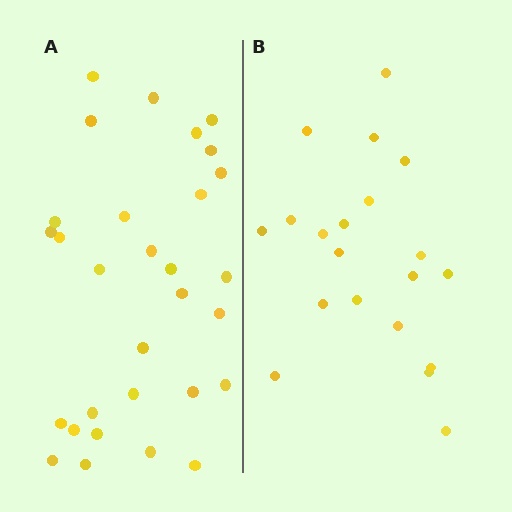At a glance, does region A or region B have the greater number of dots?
Region A (the left region) has more dots.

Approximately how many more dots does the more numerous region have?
Region A has roughly 10 or so more dots than region B.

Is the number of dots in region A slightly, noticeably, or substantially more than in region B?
Region A has substantially more. The ratio is roughly 1.5 to 1.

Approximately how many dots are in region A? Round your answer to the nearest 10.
About 30 dots.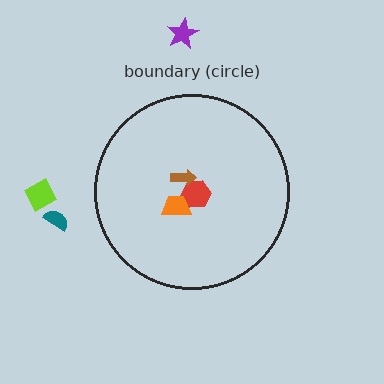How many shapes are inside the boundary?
3 inside, 3 outside.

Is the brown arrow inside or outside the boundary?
Inside.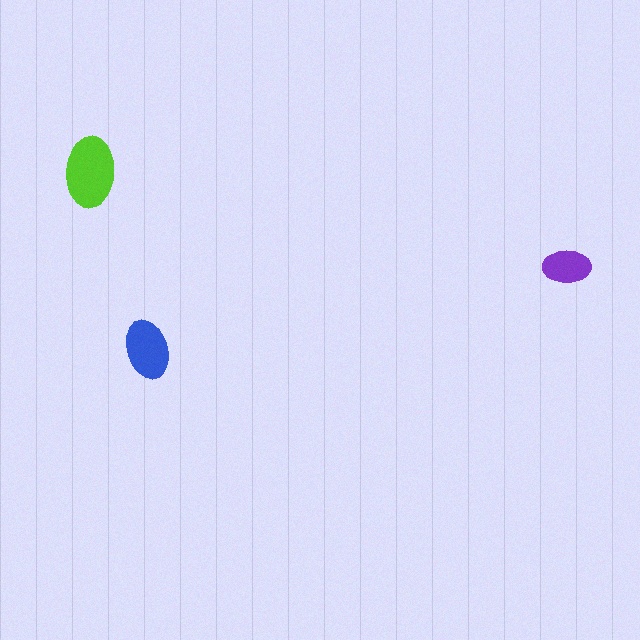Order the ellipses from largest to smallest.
the lime one, the blue one, the purple one.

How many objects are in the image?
There are 3 objects in the image.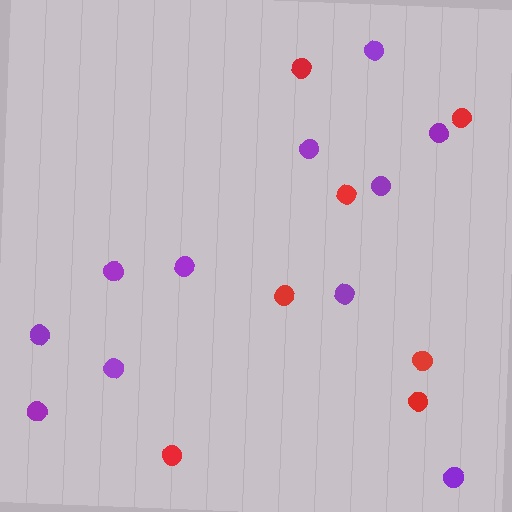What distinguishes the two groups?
There are 2 groups: one group of purple circles (11) and one group of red circles (7).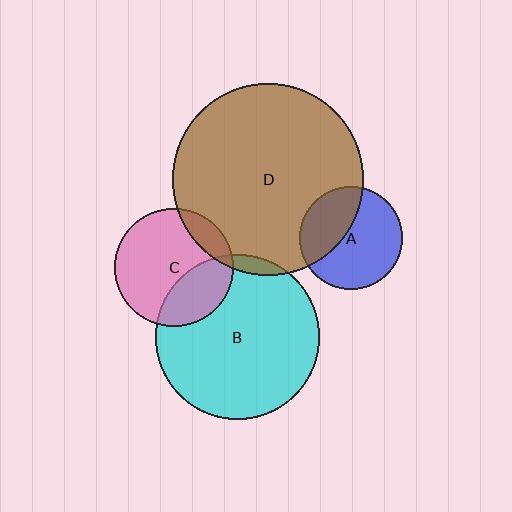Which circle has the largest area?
Circle D (brown).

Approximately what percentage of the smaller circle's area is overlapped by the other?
Approximately 40%.